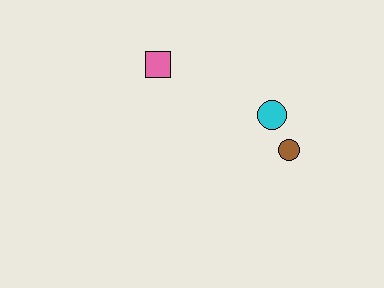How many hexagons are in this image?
There are no hexagons.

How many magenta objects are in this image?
There are no magenta objects.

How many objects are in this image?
There are 3 objects.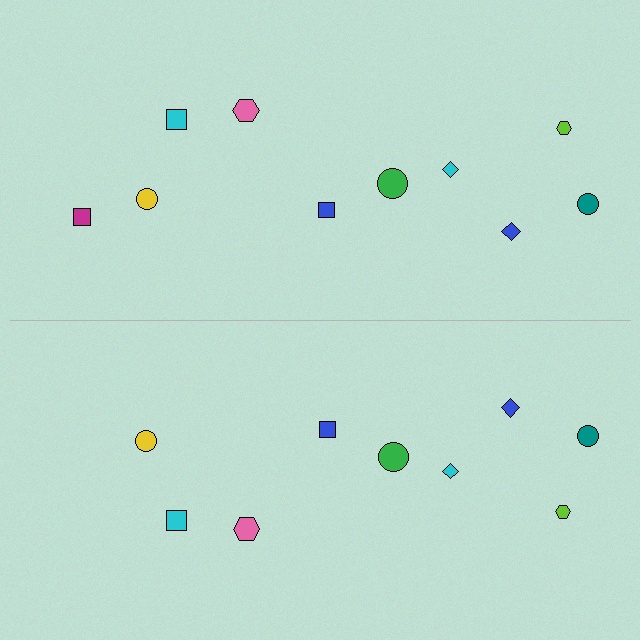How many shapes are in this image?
There are 19 shapes in this image.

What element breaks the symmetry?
A magenta square is missing from the bottom side.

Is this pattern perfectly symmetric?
No, the pattern is not perfectly symmetric. A magenta square is missing from the bottom side.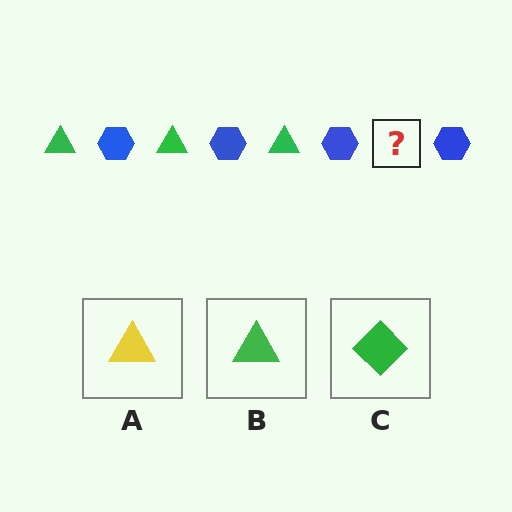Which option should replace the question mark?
Option B.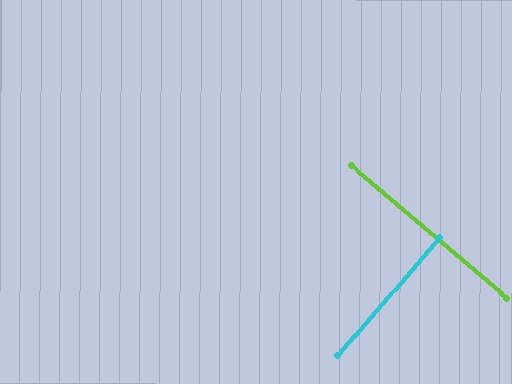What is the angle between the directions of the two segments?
Approximately 90 degrees.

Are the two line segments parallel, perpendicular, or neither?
Perpendicular — they meet at approximately 90°.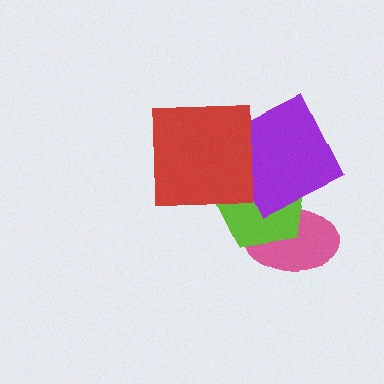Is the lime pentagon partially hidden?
Yes, it is partially covered by another shape.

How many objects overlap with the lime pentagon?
3 objects overlap with the lime pentagon.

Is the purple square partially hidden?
Yes, it is partially covered by another shape.